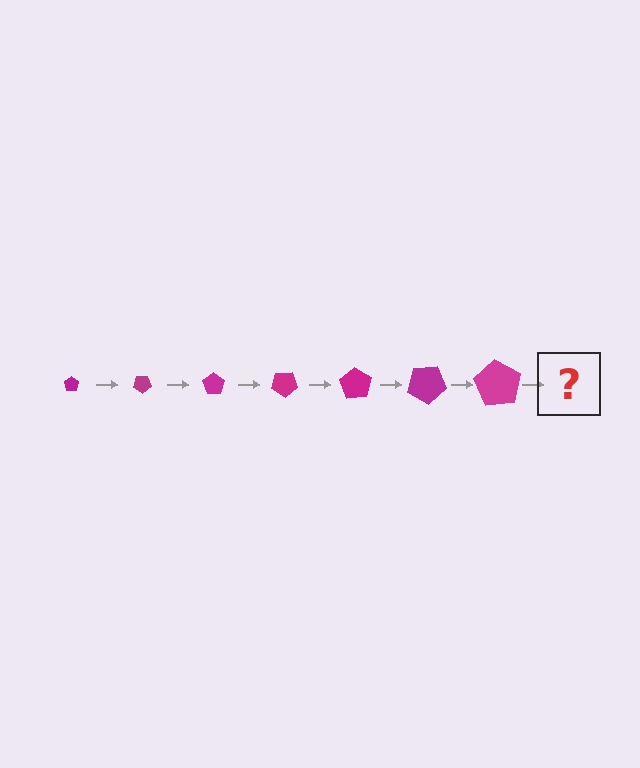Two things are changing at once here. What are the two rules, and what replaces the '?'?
The two rules are that the pentagon grows larger each step and it rotates 35 degrees each step. The '?' should be a pentagon, larger than the previous one and rotated 245 degrees from the start.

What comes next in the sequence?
The next element should be a pentagon, larger than the previous one and rotated 245 degrees from the start.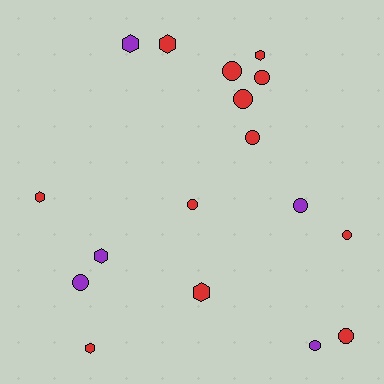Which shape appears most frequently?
Circle, with 10 objects.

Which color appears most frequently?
Red, with 12 objects.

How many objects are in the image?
There are 17 objects.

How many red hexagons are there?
There are 5 red hexagons.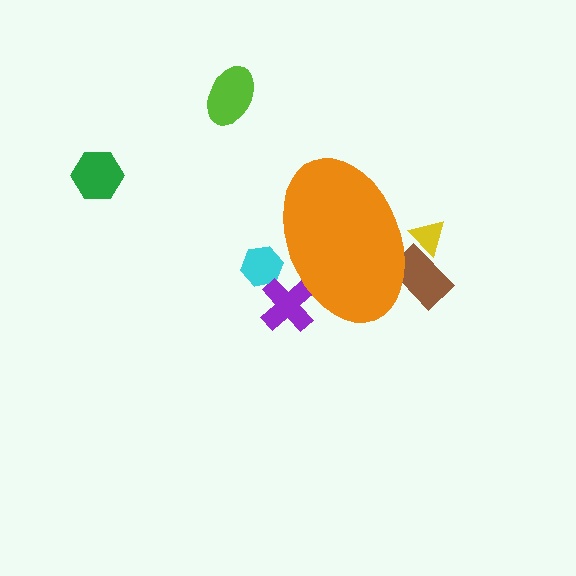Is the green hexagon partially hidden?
No, the green hexagon is fully visible.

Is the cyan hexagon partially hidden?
Yes, the cyan hexagon is partially hidden behind the orange ellipse.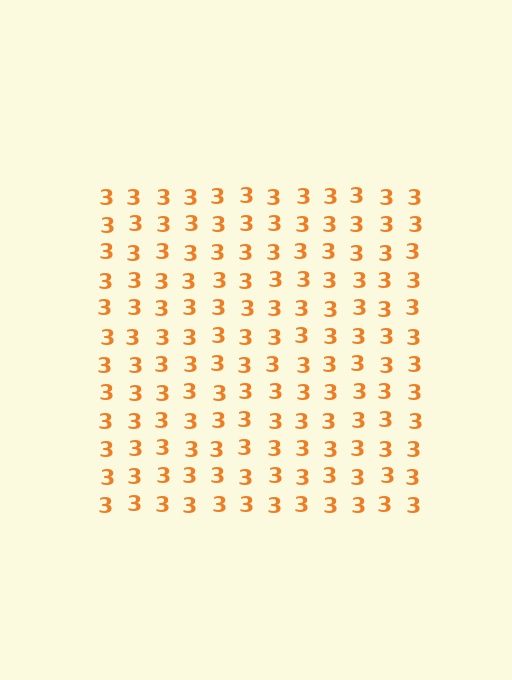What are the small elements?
The small elements are digit 3's.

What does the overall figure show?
The overall figure shows a square.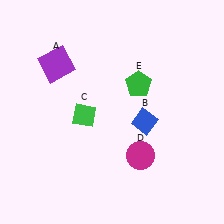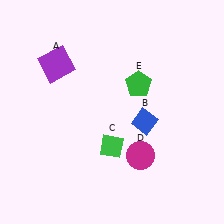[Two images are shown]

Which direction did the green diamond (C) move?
The green diamond (C) moved down.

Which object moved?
The green diamond (C) moved down.